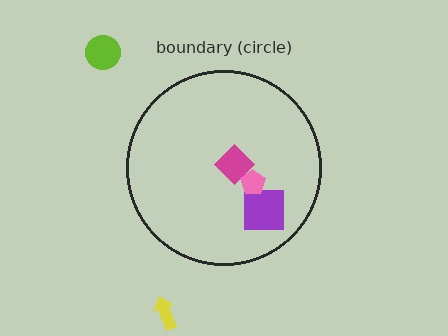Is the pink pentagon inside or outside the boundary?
Inside.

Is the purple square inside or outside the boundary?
Inside.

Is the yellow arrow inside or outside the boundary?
Outside.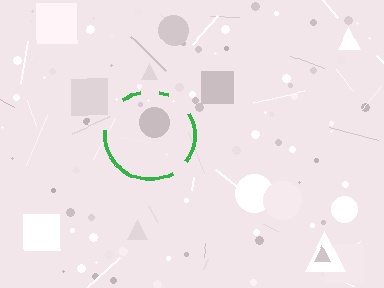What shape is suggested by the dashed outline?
The dashed outline suggests a circle.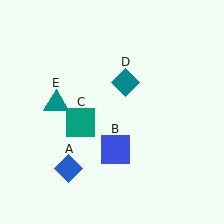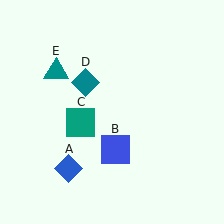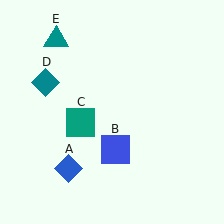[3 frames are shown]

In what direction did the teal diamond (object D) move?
The teal diamond (object D) moved left.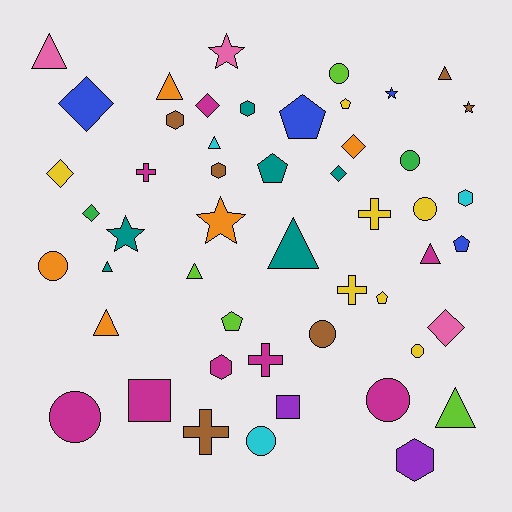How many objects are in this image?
There are 50 objects.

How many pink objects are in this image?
There are 3 pink objects.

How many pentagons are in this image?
There are 6 pentagons.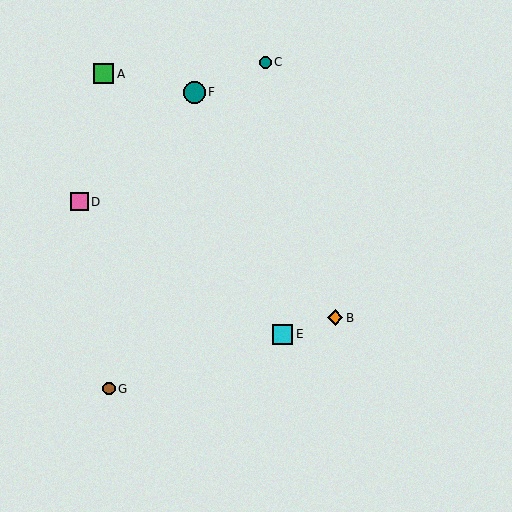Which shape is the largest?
The teal circle (labeled F) is the largest.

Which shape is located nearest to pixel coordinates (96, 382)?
The brown circle (labeled G) at (109, 389) is nearest to that location.